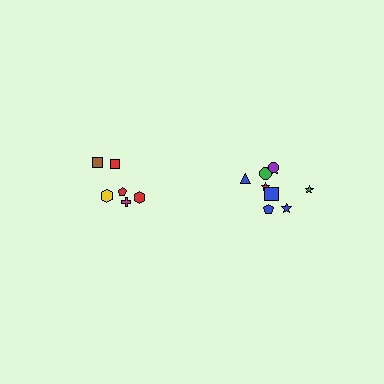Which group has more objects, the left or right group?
The right group.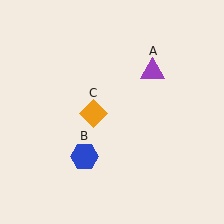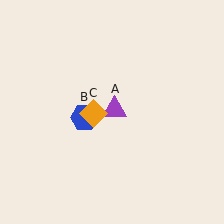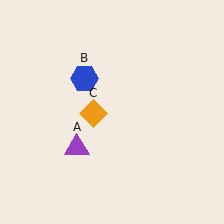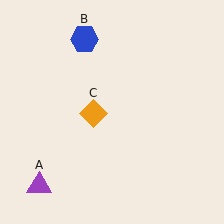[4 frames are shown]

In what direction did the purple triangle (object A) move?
The purple triangle (object A) moved down and to the left.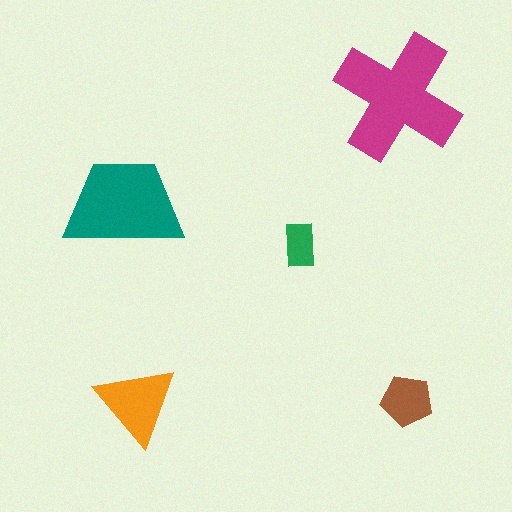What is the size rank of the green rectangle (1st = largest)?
5th.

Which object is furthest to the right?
The brown pentagon is rightmost.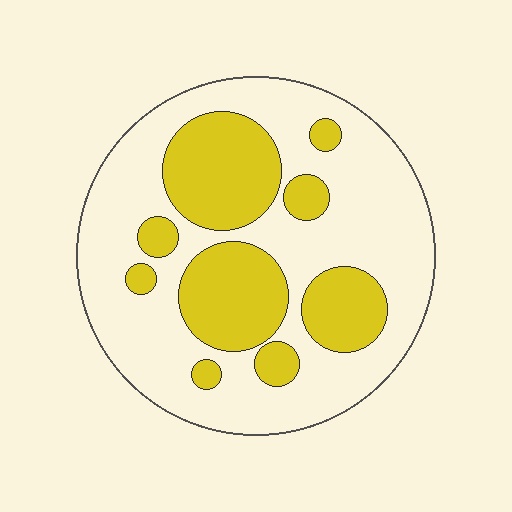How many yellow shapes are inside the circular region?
9.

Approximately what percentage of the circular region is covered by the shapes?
Approximately 35%.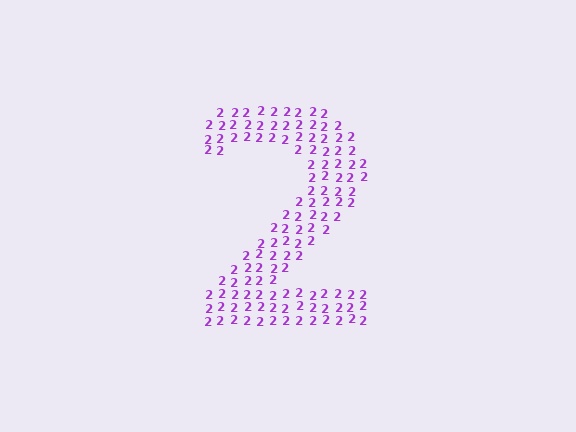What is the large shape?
The large shape is the digit 2.